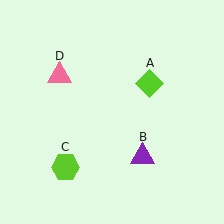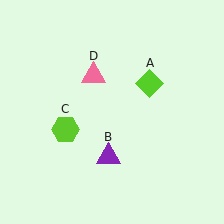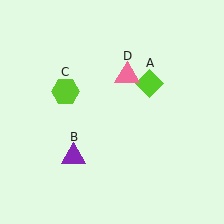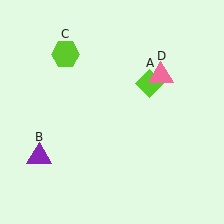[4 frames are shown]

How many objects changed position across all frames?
3 objects changed position: purple triangle (object B), lime hexagon (object C), pink triangle (object D).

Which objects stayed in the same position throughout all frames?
Lime diamond (object A) remained stationary.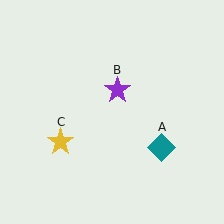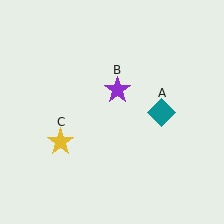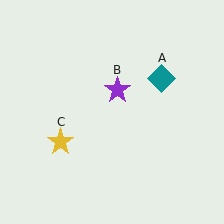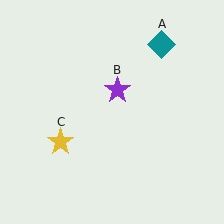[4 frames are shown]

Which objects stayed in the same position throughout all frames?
Purple star (object B) and yellow star (object C) remained stationary.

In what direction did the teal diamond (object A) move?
The teal diamond (object A) moved up.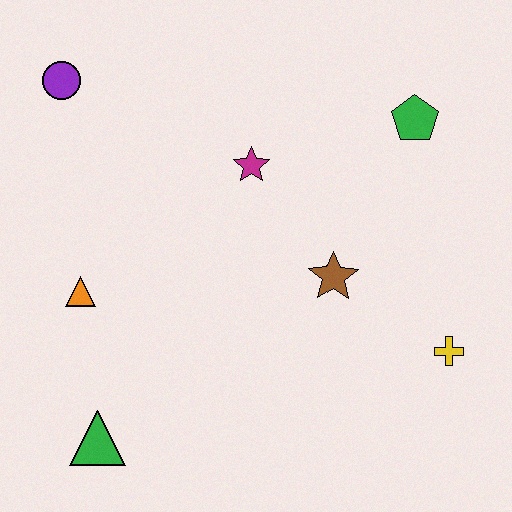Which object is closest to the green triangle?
The orange triangle is closest to the green triangle.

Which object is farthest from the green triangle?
The green pentagon is farthest from the green triangle.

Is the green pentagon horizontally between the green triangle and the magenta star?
No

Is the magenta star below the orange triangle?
No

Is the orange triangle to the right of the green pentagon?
No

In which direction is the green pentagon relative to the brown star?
The green pentagon is above the brown star.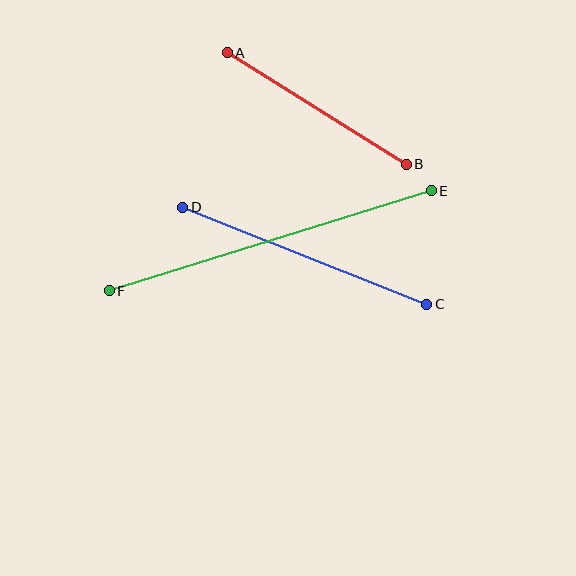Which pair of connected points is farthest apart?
Points E and F are farthest apart.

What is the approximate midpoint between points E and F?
The midpoint is at approximately (270, 241) pixels.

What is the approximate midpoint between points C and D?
The midpoint is at approximately (305, 256) pixels.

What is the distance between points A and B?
The distance is approximately 211 pixels.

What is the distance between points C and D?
The distance is approximately 263 pixels.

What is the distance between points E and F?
The distance is approximately 337 pixels.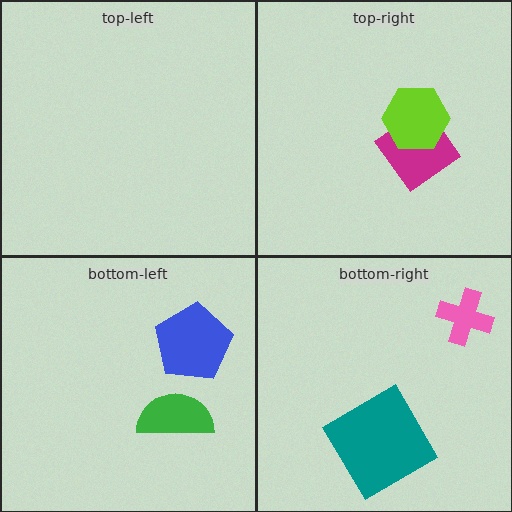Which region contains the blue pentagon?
The bottom-left region.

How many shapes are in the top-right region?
2.